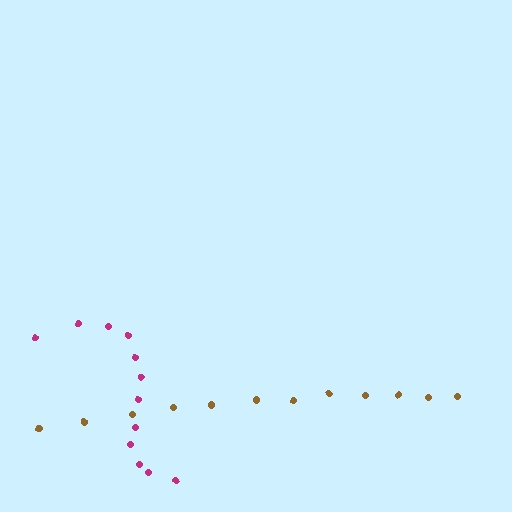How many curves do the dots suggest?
There are 2 distinct paths.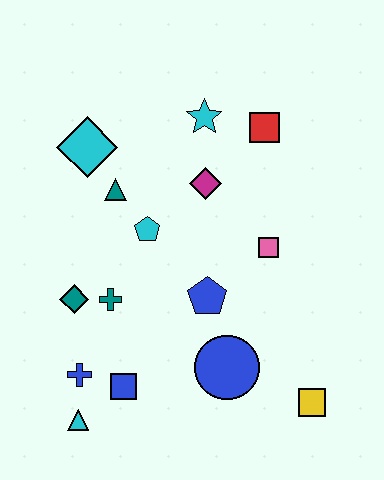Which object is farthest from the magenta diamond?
The cyan triangle is farthest from the magenta diamond.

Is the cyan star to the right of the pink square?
No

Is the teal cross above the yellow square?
Yes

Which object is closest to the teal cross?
The teal diamond is closest to the teal cross.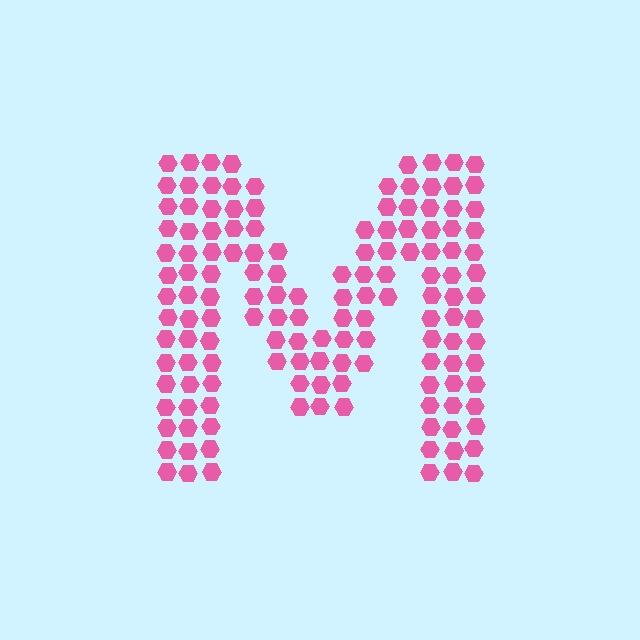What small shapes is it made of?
It is made of small hexagons.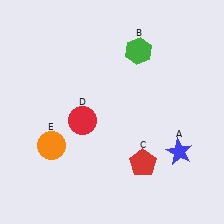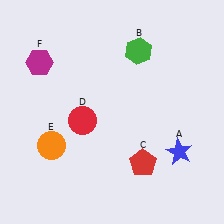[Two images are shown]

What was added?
A magenta hexagon (F) was added in Image 2.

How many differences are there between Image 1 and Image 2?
There is 1 difference between the two images.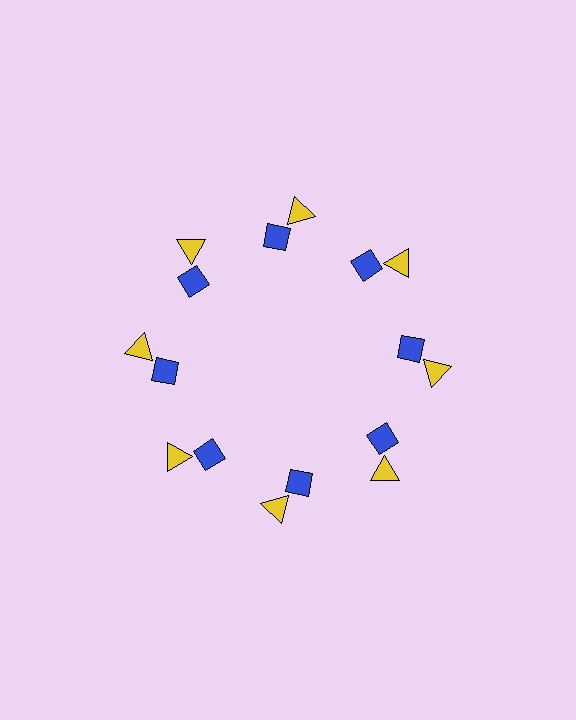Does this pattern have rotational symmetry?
Yes, this pattern has 8-fold rotational symmetry. It looks the same after rotating 45 degrees around the center.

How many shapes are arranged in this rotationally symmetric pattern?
There are 16 shapes, arranged in 8 groups of 2.